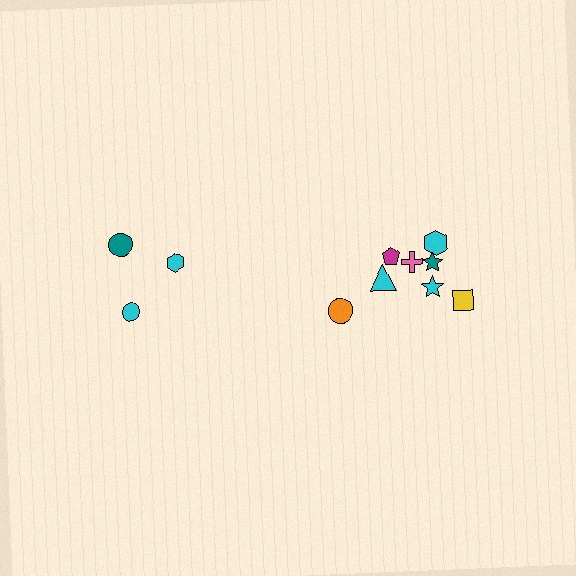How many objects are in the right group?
There are 8 objects.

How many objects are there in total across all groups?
There are 11 objects.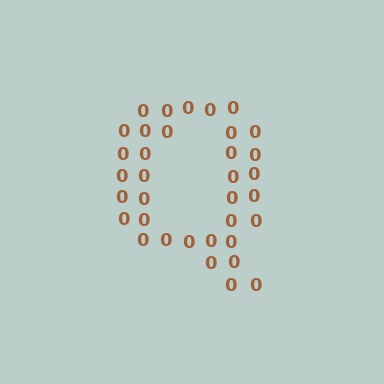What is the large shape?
The large shape is the letter Q.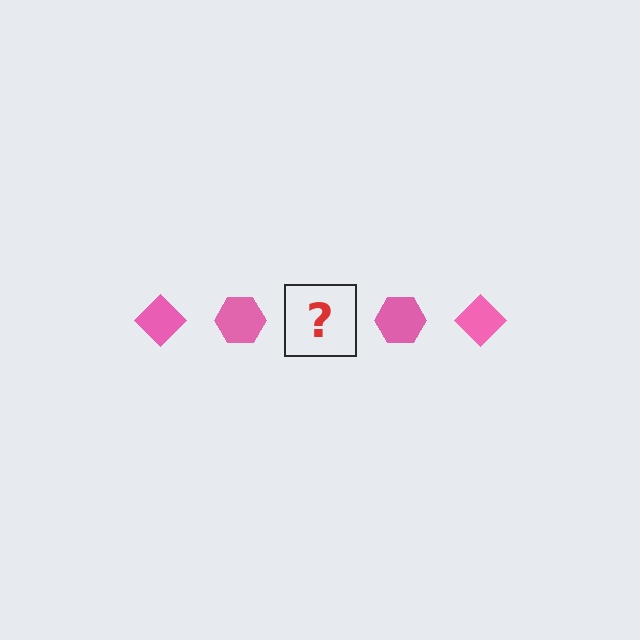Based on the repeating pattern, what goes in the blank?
The blank should be a pink diamond.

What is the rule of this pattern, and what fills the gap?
The rule is that the pattern cycles through diamond, hexagon shapes in pink. The gap should be filled with a pink diamond.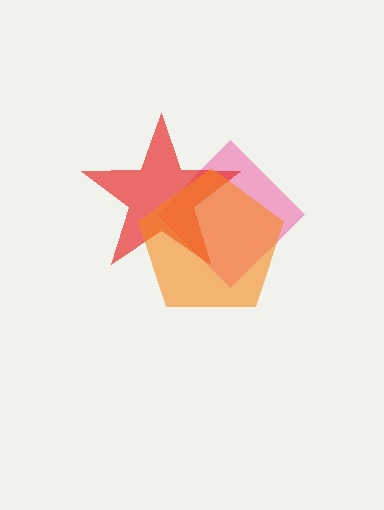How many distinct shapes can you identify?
There are 3 distinct shapes: a pink diamond, a red star, an orange pentagon.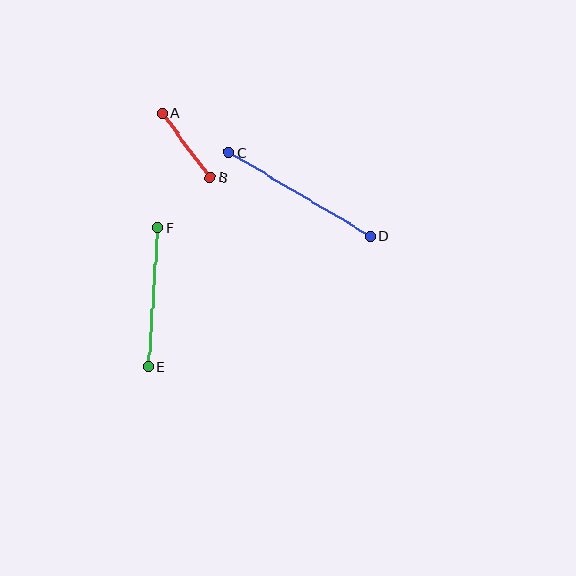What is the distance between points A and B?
The distance is approximately 80 pixels.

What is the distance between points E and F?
The distance is approximately 139 pixels.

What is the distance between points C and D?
The distance is approximately 165 pixels.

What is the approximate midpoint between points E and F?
The midpoint is at approximately (153, 297) pixels.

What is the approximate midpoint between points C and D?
The midpoint is at approximately (300, 194) pixels.